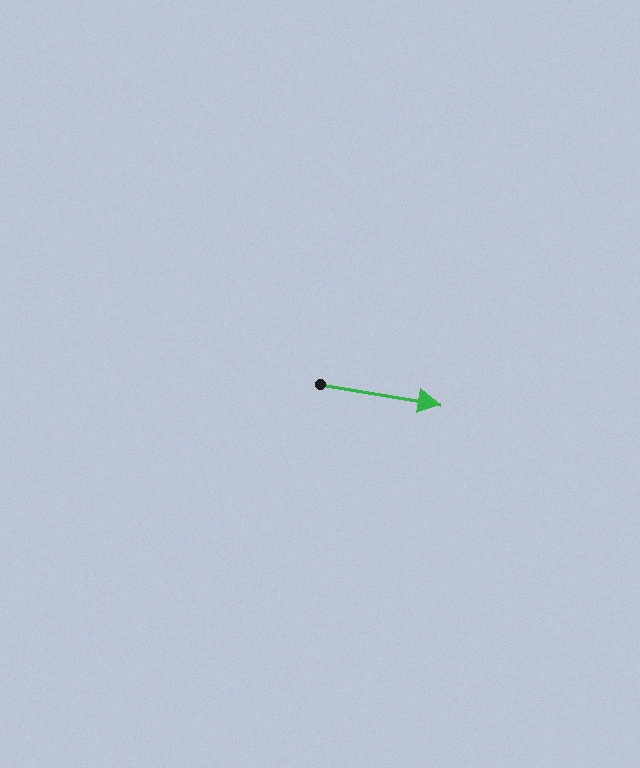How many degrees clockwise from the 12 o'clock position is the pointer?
Approximately 99 degrees.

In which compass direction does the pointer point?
East.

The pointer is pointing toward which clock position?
Roughly 3 o'clock.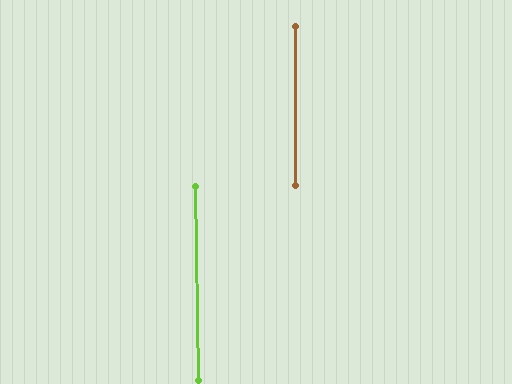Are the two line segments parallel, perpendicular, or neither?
Parallel — their directions differ by only 1.0°.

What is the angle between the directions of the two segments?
Approximately 1 degree.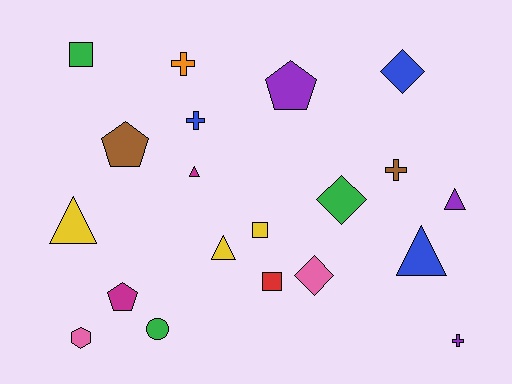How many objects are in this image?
There are 20 objects.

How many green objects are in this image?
There are 3 green objects.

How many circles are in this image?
There is 1 circle.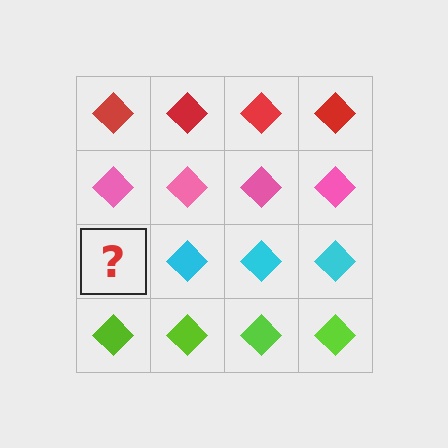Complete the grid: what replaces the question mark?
The question mark should be replaced with a cyan diamond.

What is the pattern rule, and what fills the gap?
The rule is that each row has a consistent color. The gap should be filled with a cyan diamond.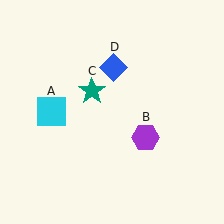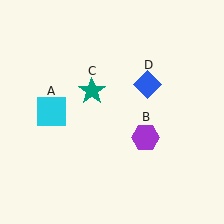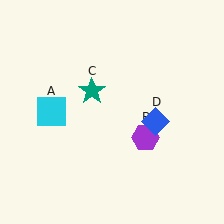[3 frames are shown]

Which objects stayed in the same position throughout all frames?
Cyan square (object A) and purple hexagon (object B) and teal star (object C) remained stationary.